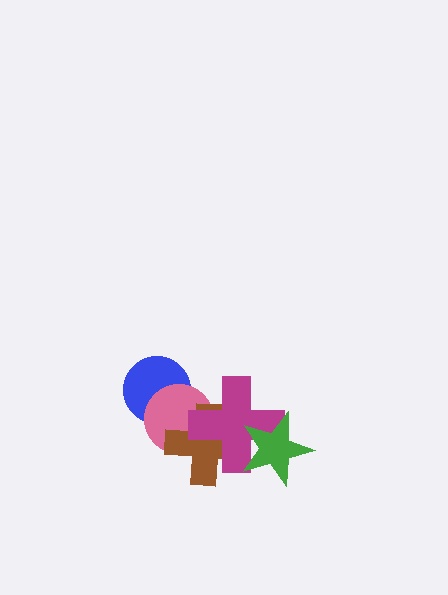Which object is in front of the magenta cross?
The green star is in front of the magenta cross.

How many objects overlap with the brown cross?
3 objects overlap with the brown cross.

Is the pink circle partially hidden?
Yes, it is partially covered by another shape.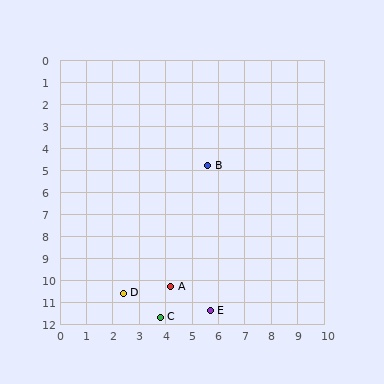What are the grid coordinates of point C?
Point C is at approximately (3.8, 11.7).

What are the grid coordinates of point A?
Point A is at approximately (4.2, 10.3).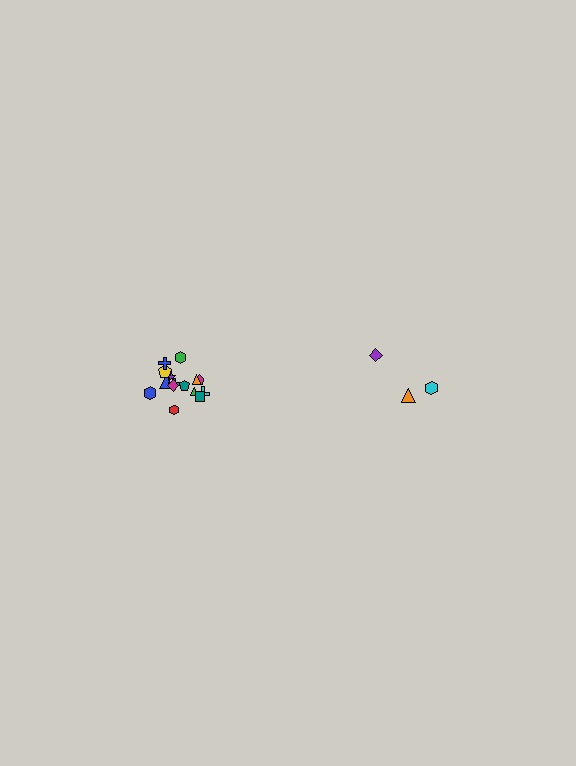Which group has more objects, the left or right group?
The left group.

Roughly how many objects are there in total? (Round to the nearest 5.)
Roughly 20 objects in total.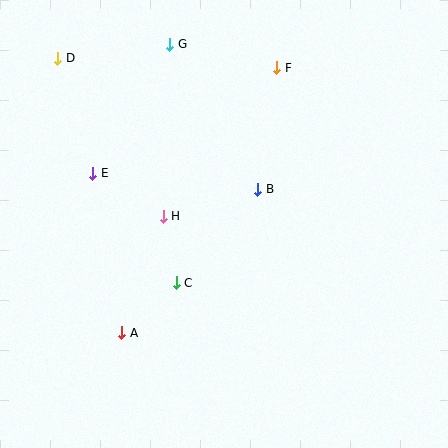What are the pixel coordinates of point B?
Point B is at (258, 189).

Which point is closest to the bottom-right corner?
Point C is closest to the bottom-right corner.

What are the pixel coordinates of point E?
Point E is at (93, 173).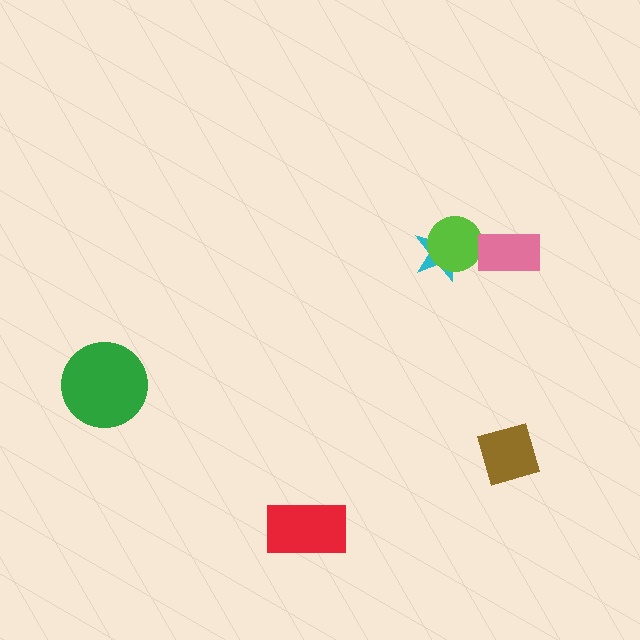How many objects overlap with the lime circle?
1 object overlaps with the lime circle.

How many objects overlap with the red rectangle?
0 objects overlap with the red rectangle.